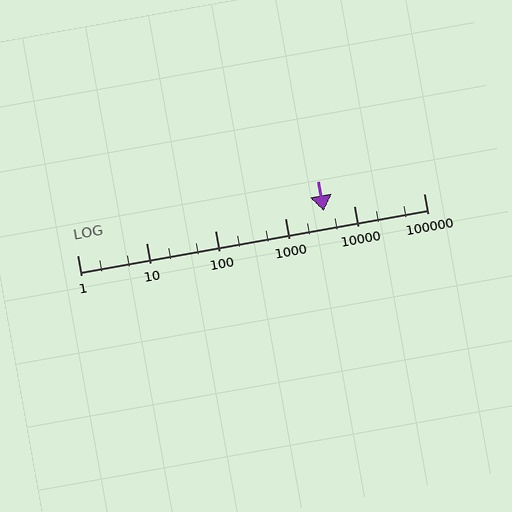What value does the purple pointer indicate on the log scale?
The pointer indicates approximately 3600.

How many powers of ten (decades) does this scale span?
The scale spans 5 decades, from 1 to 100000.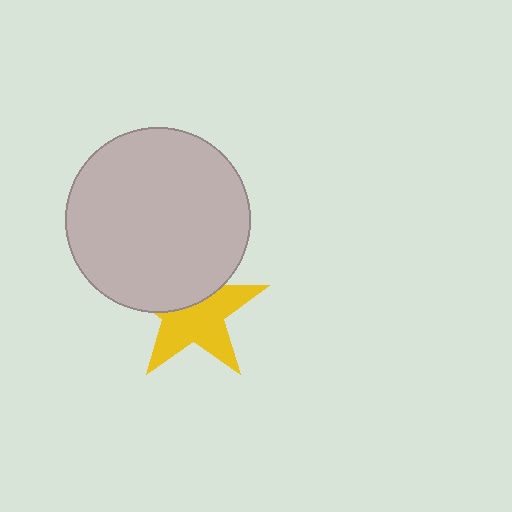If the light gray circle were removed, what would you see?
You would see the complete yellow star.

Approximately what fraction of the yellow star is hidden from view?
Roughly 40% of the yellow star is hidden behind the light gray circle.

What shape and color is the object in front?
The object in front is a light gray circle.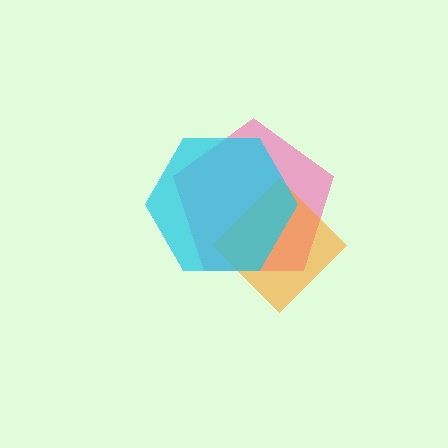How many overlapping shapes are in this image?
There are 3 overlapping shapes in the image.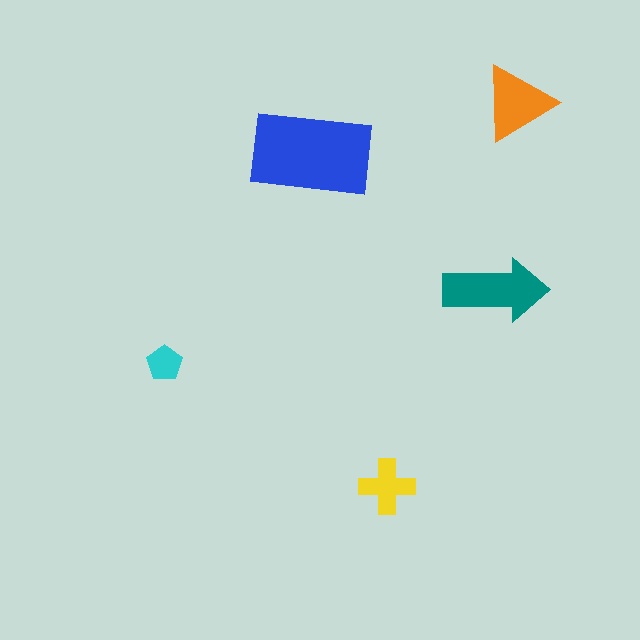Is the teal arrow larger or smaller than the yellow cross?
Larger.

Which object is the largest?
The blue rectangle.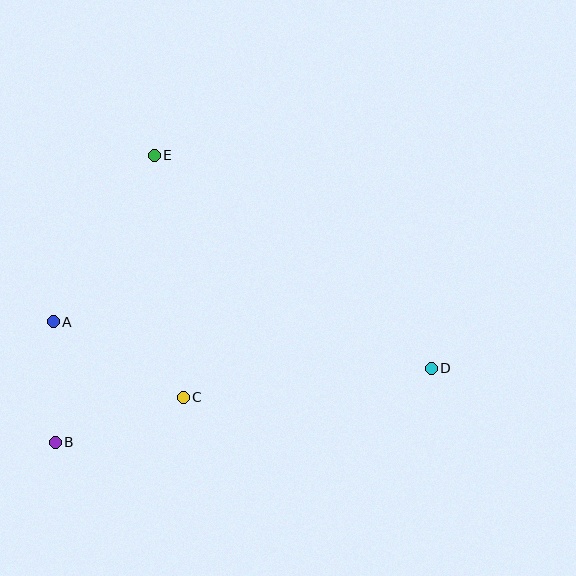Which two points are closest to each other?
Points A and B are closest to each other.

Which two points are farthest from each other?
Points B and D are farthest from each other.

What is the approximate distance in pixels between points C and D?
The distance between C and D is approximately 250 pixels.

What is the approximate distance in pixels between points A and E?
The distance between A and E is approximately 195 pixels.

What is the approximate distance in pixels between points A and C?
The distance between A and C is approximately 150 pixels.